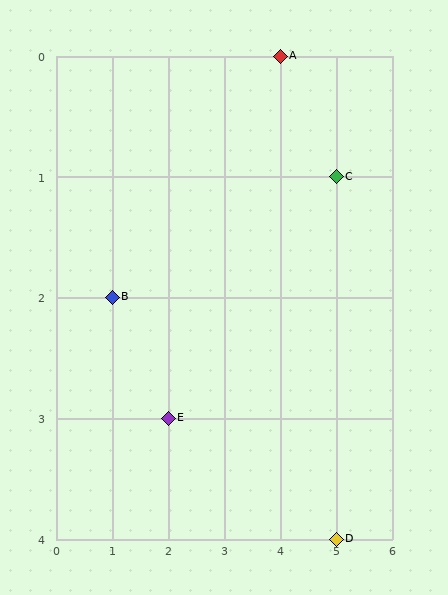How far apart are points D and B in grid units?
Points D and B are 4 columns and 2 rows apart (about 4.5 grid units diagonally).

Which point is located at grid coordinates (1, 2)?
Point B is at (1, 2).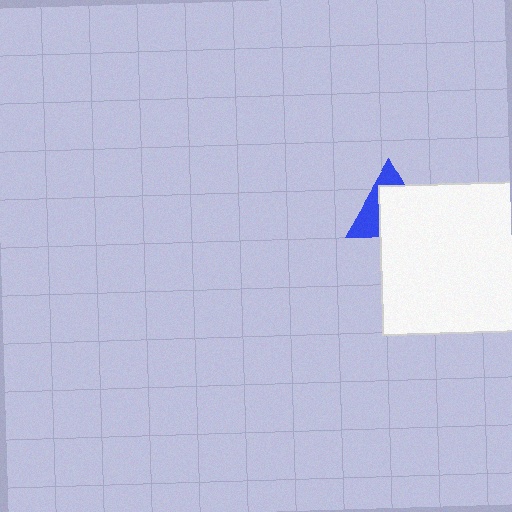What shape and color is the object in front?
The object in front is a white rectangle.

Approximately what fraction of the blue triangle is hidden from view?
Roughly 61% of the blue triangle is hidden behind the white rectangle.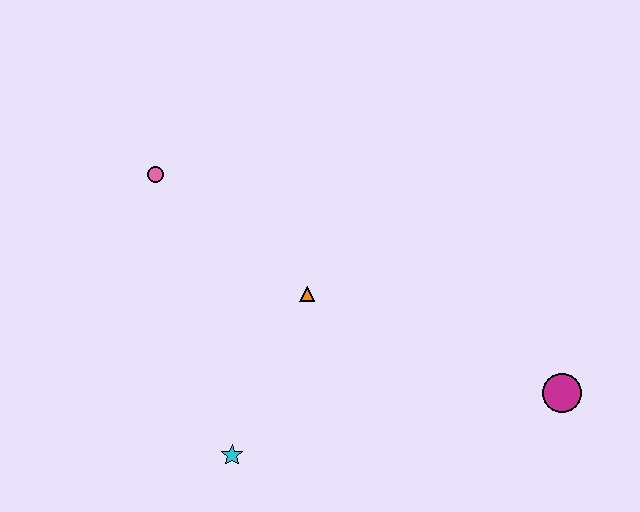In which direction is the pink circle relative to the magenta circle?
The pink circle is to the left of the magenta circle.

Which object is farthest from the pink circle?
The magenta circle is farthest from the pink circle.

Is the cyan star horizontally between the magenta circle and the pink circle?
Yes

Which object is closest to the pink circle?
The orange triangle is closest to the pink circle.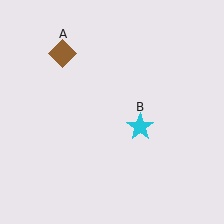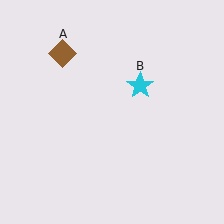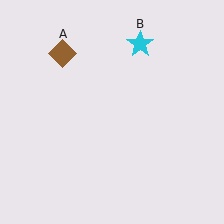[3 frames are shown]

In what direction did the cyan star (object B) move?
The cyan star (object B) moved up.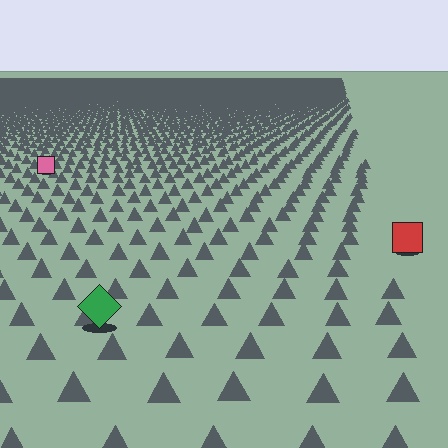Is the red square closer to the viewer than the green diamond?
No. The green diamond is closer — you can tell from the texture gradient: the ground texture is coarser near it.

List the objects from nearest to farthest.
From nearest to farthest: the green diamond, the red square, the pink square.